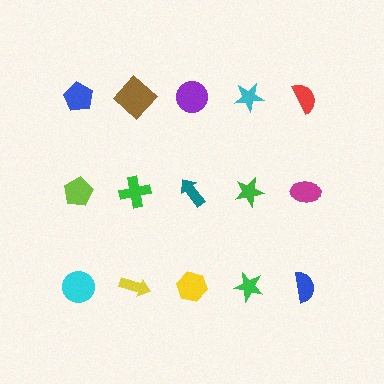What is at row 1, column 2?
A brown diamond.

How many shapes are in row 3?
5 shapes.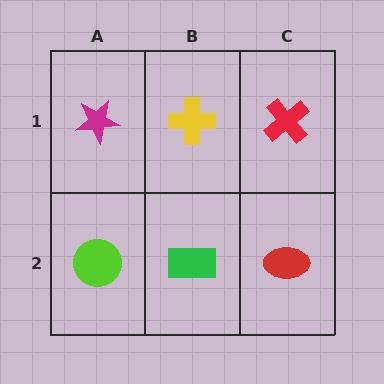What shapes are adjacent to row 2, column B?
A yellow cross (row 1, column B), a lime circle (row 2, column A), a red ellipse (row 2, column C).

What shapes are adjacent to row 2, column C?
A red cross (row 1, column C), a green rectangle (row 2, column B).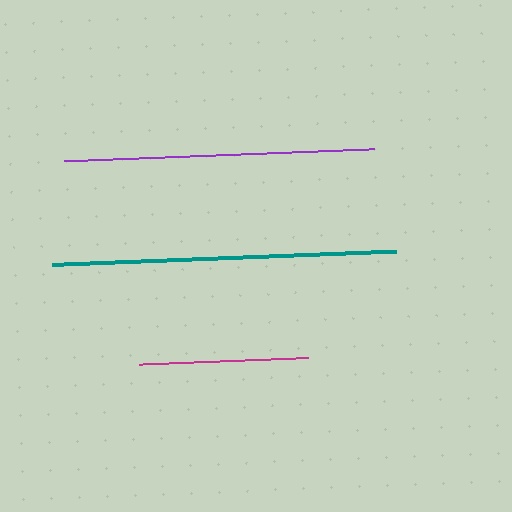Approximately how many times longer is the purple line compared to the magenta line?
The purple line is approximately 1.8 times the length of the magenta line.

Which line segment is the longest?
The teal line is the longest at approximately 344 pixels.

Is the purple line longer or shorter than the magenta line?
The purple line is longer than the magenta line.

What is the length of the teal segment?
The teal segment is approximately 344 pixels long.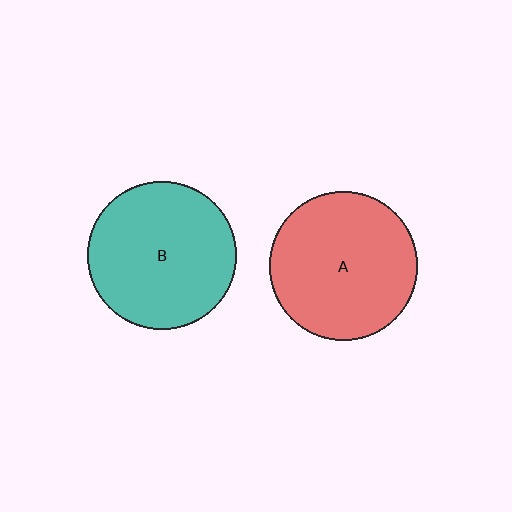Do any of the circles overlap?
No, none of the circles overlap.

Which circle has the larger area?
Circle A (red).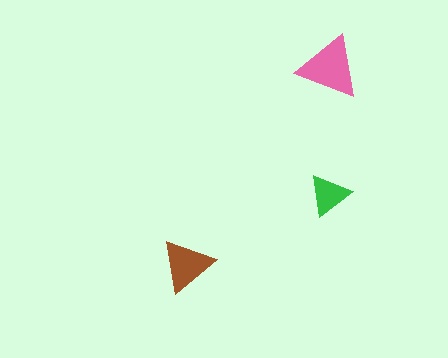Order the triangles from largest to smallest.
the pink one, the brown one, the green one.